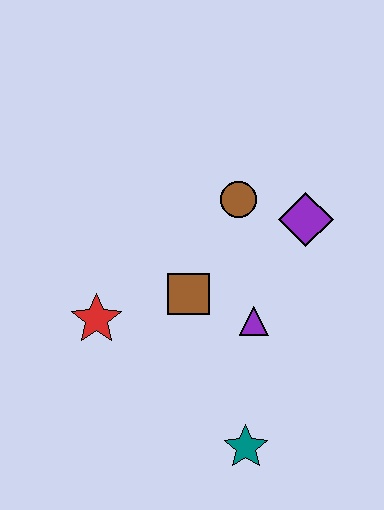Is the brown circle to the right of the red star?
Yes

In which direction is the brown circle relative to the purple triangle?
The brown circle is above the purple triangle.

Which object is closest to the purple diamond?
The brown circle is closest to the purple diamond.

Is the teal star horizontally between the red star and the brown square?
No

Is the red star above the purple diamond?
No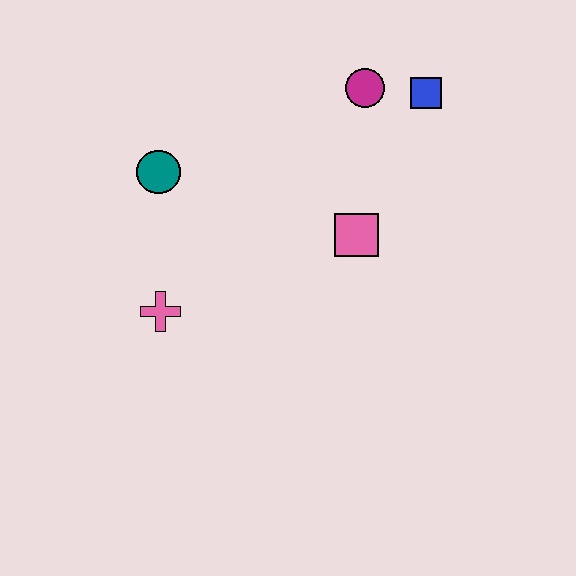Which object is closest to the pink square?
The magenta circle is closest to the pink square.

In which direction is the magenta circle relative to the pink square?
The magenta circle is above the pink square.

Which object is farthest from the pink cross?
The blue square is farthest from the pink cross.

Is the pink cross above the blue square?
No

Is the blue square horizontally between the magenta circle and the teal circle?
No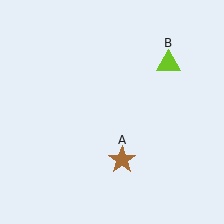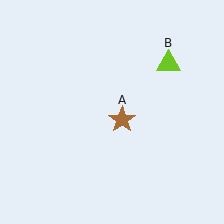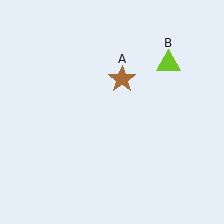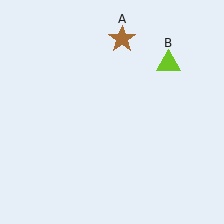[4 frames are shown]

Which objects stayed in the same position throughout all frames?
Lime triangle (object B) remained stationary.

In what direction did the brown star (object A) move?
The brown star (object A) moved up.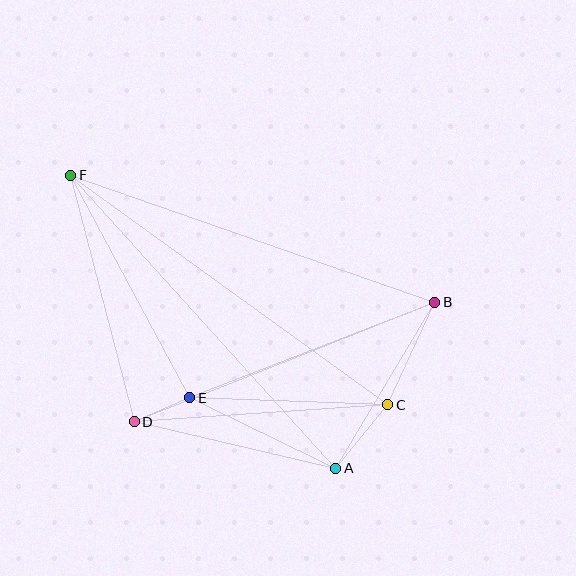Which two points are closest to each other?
Points D and E are closest to each other.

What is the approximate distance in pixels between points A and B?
The distance between A and B is approximately 193 pixels.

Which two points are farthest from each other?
Points A and F are farthest from each other.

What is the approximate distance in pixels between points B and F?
The distance between B and F is approximately 385 pixels.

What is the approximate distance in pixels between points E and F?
The distance between E and F is approximately 252 pixels.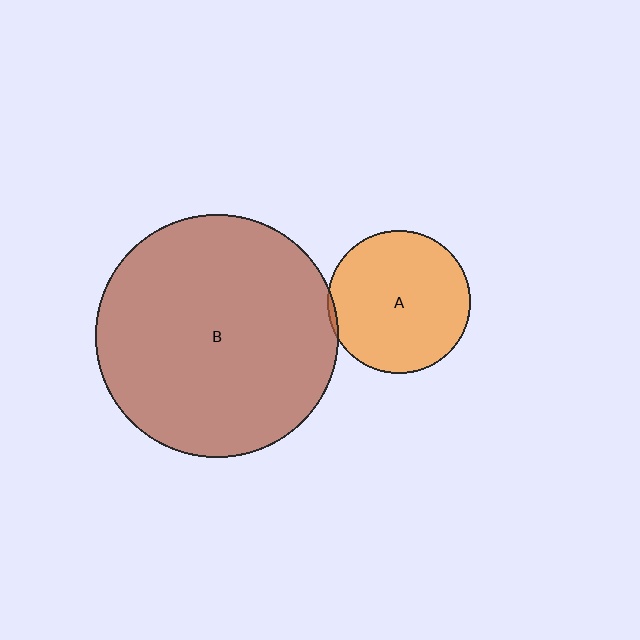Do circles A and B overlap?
Yes.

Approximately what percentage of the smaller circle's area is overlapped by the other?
Approximately 5%.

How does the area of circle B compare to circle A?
Approximately 2.9 times.